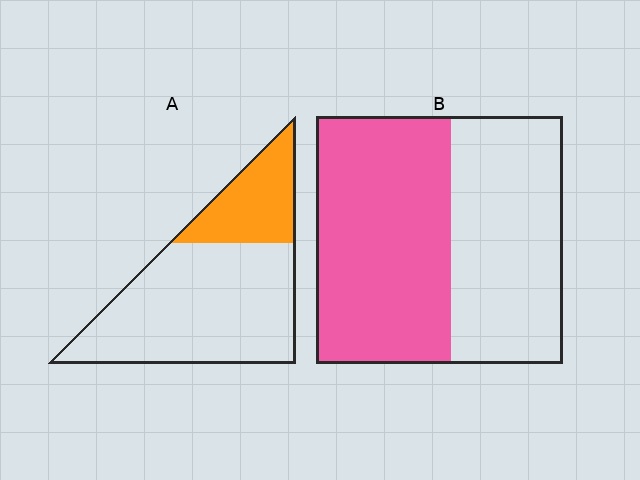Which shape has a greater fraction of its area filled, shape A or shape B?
Shape B.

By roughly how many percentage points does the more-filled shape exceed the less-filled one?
By roughly 30 percentage points (B over A).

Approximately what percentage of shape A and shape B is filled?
A is approximately 25% and B is approximately 55%.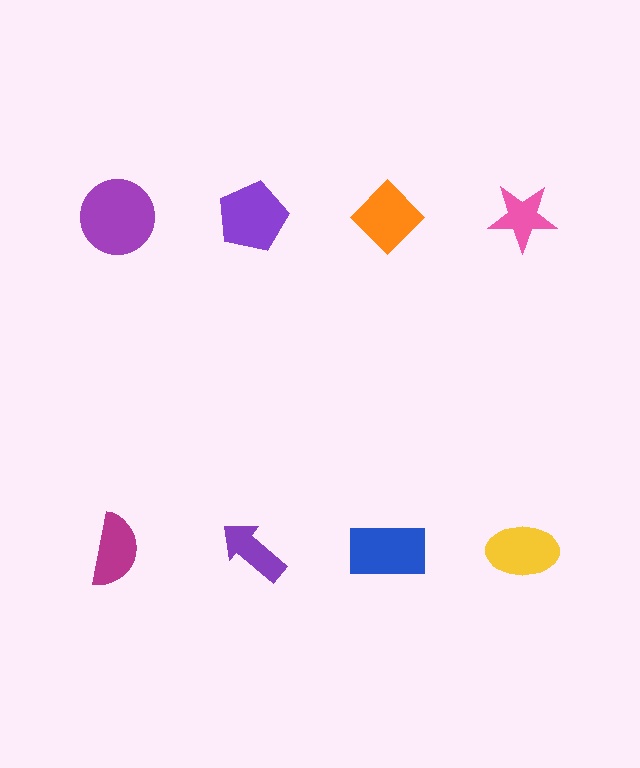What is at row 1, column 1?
A purple circle.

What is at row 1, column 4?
A pink star.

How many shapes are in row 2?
4 shapes.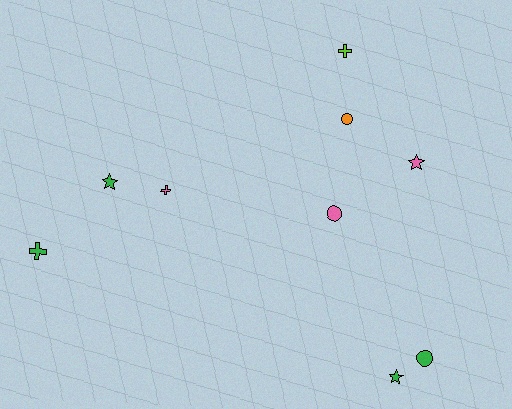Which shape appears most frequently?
Star, with 3 objects.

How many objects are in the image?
There are 9 objects.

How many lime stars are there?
There are no lime stars.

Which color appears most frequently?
Green, with 4 objects.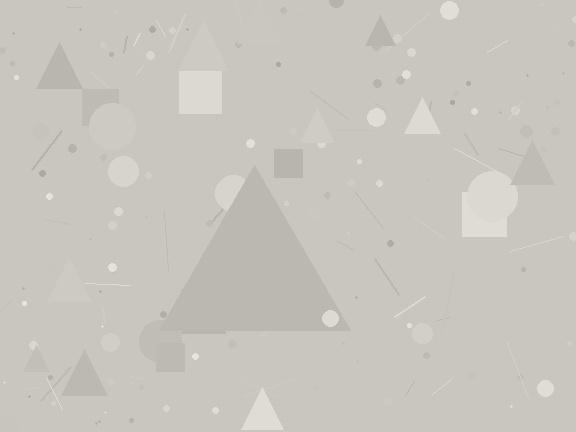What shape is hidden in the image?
A triangle is hidden in the image.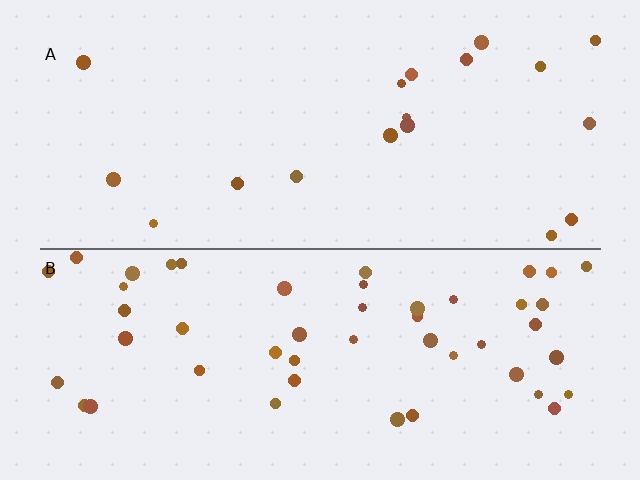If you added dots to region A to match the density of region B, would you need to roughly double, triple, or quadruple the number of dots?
Approximately triple.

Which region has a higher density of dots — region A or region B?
B (the bottom).